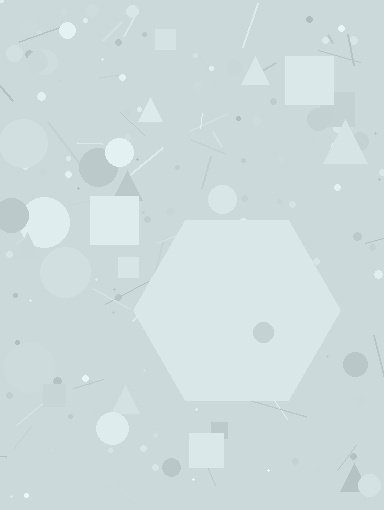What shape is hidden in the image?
A hexagon is hidden in the image.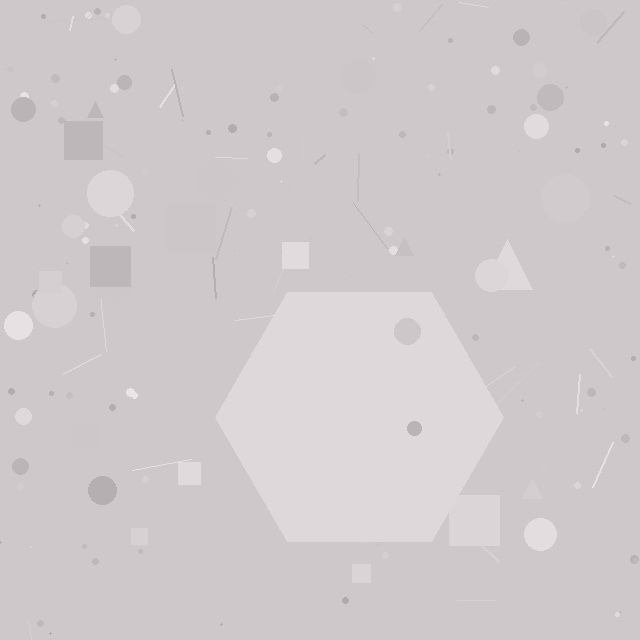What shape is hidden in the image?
A hexagon is hidden in the image.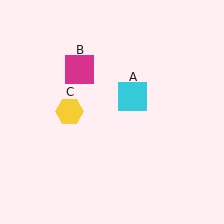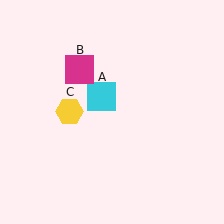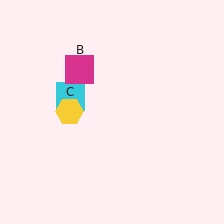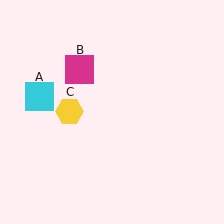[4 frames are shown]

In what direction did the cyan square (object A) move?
The cyan square (object A) moved left.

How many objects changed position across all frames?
1 object changed position: cyan square (object A).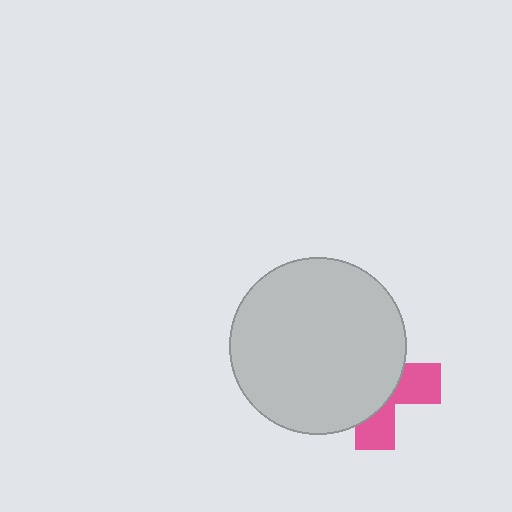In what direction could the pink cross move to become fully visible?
The pink cross could move right. That would shift it out from behind the light gray circle entirely.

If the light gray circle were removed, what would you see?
You would see the complete pink cross.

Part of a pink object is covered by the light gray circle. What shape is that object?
It is a cross.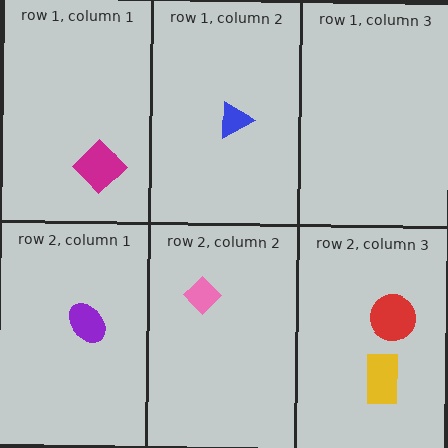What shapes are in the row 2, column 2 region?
The pink diamond.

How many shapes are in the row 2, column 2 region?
1.